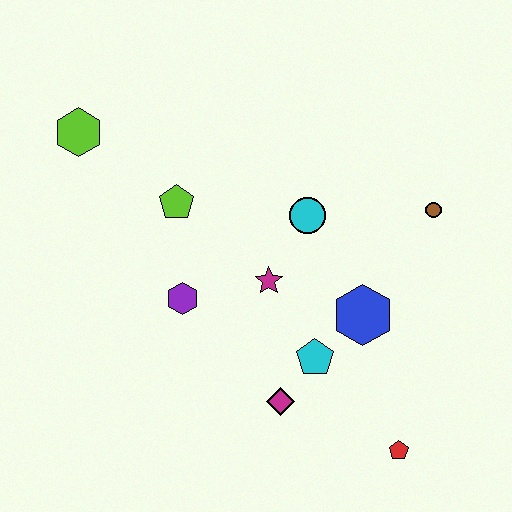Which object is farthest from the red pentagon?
The lime hexagon is farthest from the red pentagon.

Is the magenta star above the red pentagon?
Yes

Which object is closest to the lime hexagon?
The lime pentagon is closest to the lime hexagon.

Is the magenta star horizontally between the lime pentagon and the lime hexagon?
No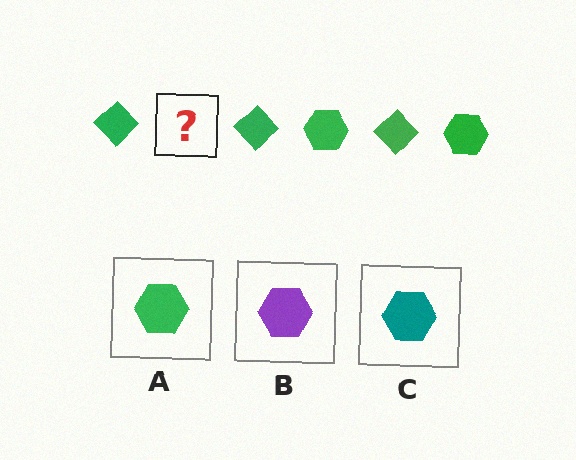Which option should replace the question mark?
Option A.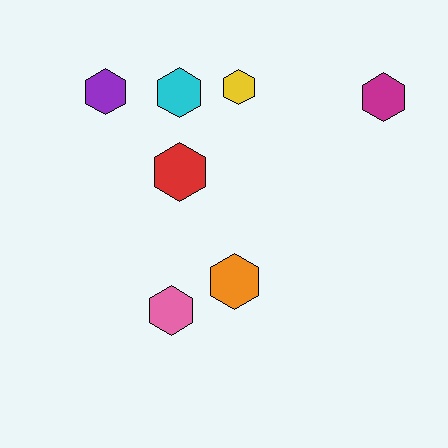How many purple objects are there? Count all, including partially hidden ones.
There is 1 purple object.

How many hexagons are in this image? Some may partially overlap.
There are 7 hexagons.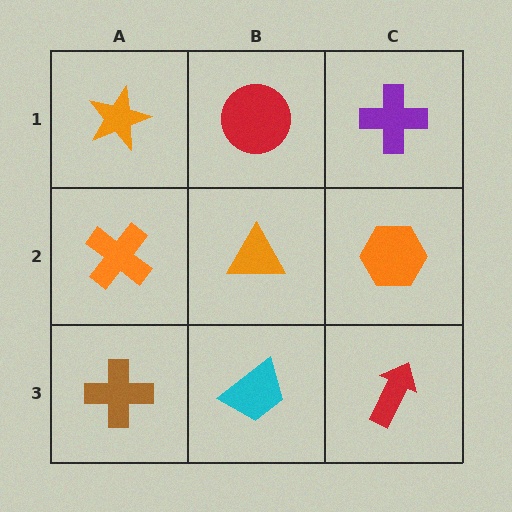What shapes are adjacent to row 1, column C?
An orange hexagon (row 2, column C), a red circle (row 1, column B).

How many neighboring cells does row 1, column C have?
2.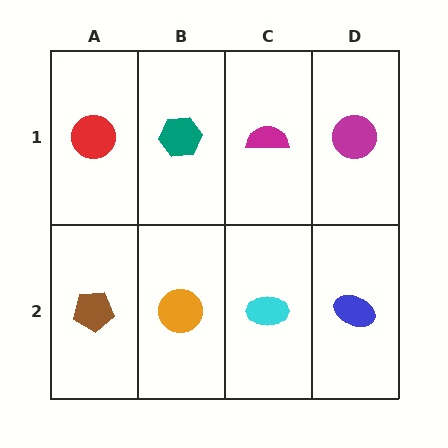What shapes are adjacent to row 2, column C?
A magenta semicircle (row 1, column C), an orange circle (row 2, column B), a blue ellipse (row 2, column D).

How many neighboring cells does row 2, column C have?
3.